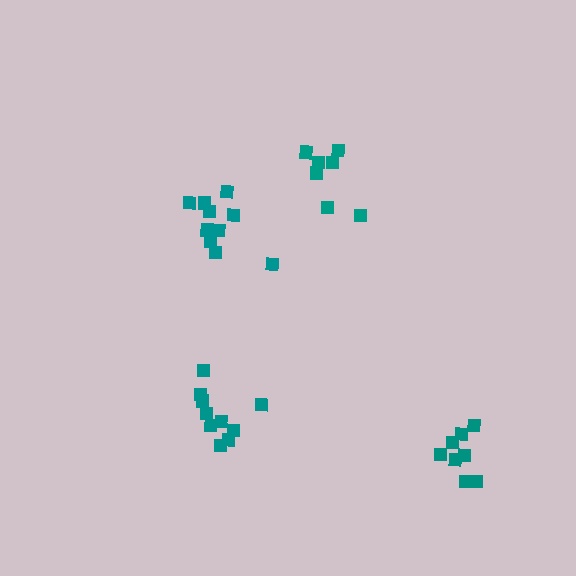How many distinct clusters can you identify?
There are 4 distinct clusters.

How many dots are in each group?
Group 1: 7 dots, Group 2: 10 dots, Group 3: 10 dots, Group 4: 9 dots (36 total).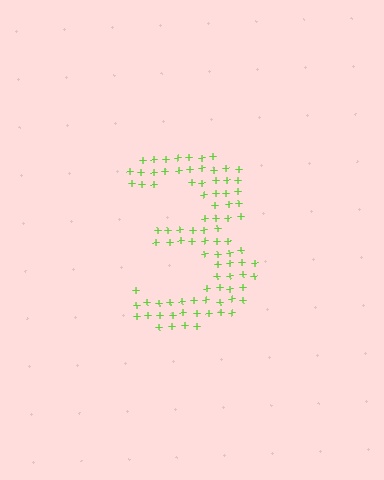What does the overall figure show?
The overall figure shows the digit 3.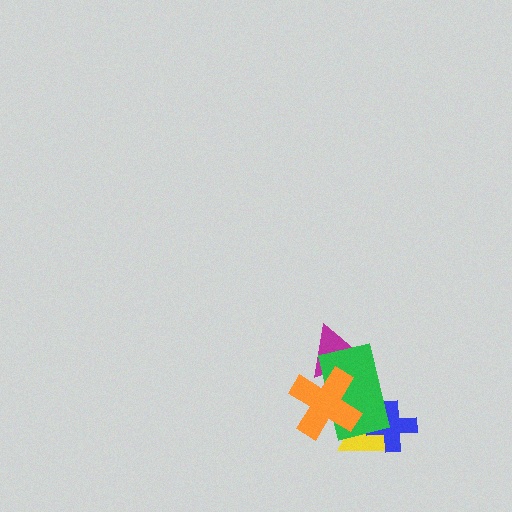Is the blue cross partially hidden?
Yes, it is partially covered by another shape.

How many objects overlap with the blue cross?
2 objects overlap with the blue cross.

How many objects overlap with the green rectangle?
4 objects overlap with the green rectangle.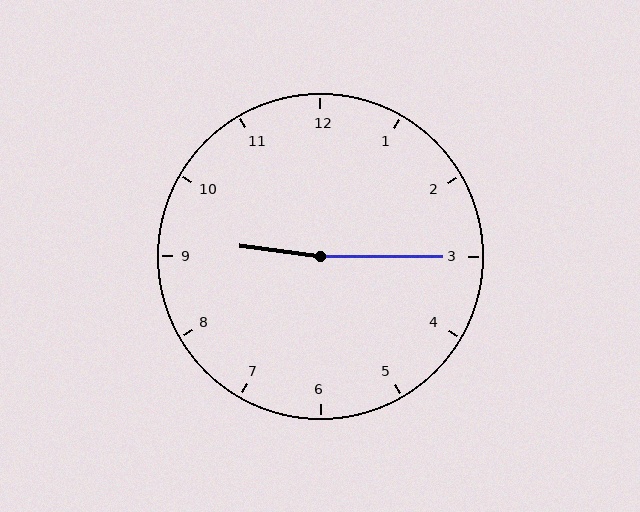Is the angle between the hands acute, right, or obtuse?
It is obtuse.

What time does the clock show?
9:15.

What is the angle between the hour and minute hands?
Approximately 172 degrees.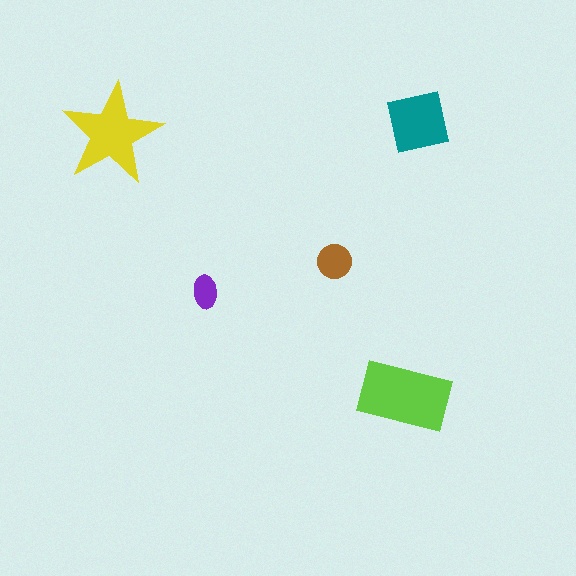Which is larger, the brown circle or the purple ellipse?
The brown circle.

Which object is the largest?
The lime rectangle.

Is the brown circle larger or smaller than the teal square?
Smaller.